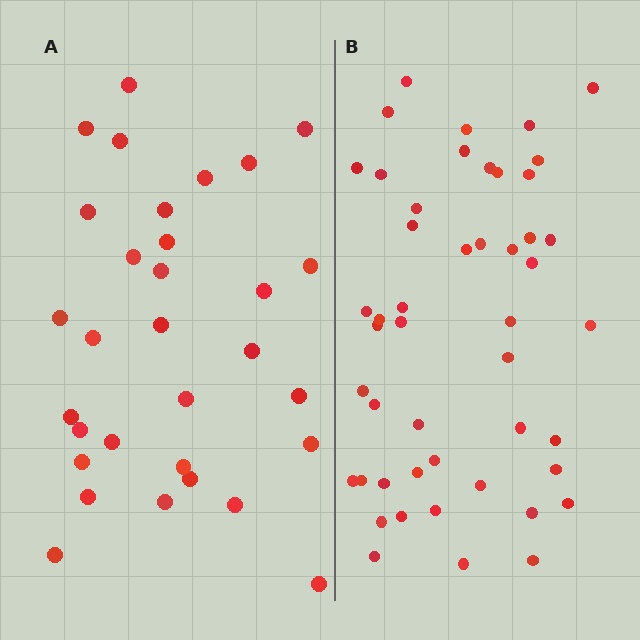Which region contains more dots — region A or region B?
Region B (the right region) has more dots.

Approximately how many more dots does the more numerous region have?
Region B has approximately 15 more dots than region A.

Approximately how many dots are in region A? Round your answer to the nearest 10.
About 30 dots. (The exact count is 31, which rounds to 30.)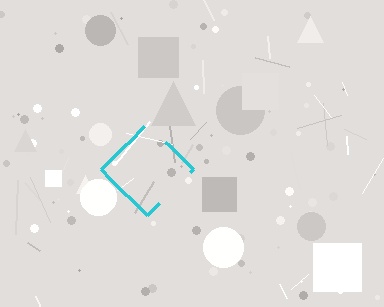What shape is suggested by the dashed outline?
The dashed outline suggests a diamond.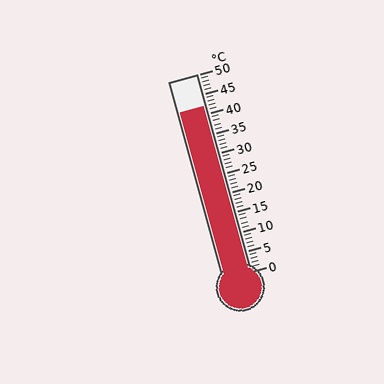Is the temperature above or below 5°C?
The temperature is above 5°C.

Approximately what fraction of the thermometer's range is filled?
The thermometer is filled to approximately 85% of its range.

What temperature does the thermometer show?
The thermometer shows approximately 42°C.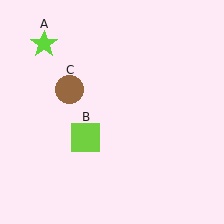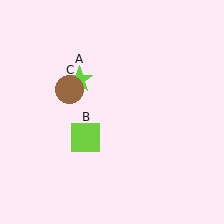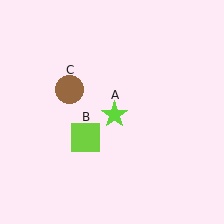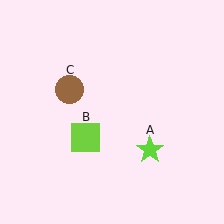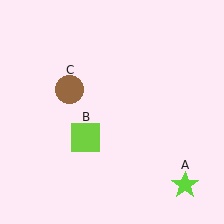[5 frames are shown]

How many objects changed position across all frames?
1 object changed position: lime star (object A).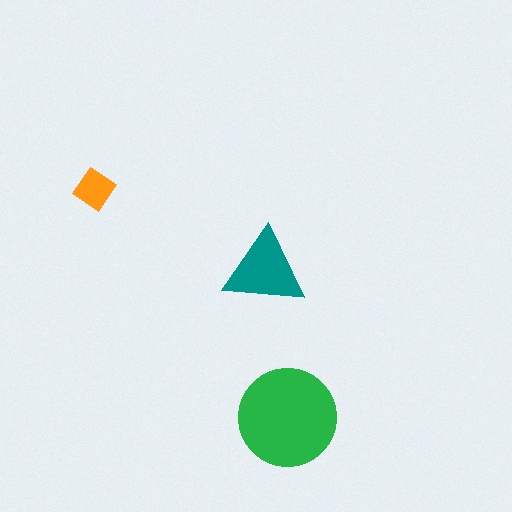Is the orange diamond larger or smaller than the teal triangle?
Smaller.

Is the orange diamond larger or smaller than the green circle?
Smaller.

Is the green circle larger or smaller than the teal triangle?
Larger.